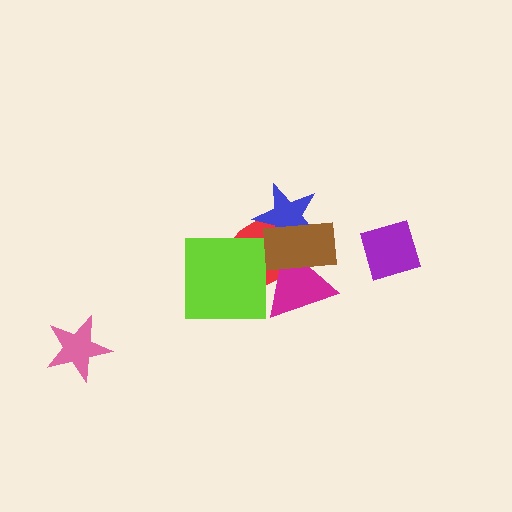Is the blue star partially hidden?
Yes, it is partially covered by another shape.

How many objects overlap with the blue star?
3 objects overlap with the blue star.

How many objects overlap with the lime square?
2 objects overlap with the lime square.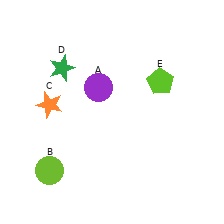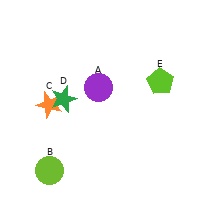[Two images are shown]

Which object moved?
The green star (D) moved down.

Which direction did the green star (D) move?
The green star (D) moved down.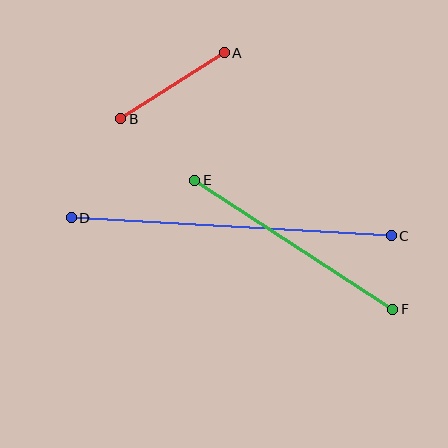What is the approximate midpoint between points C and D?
The midpoint is at approximately (231, 227) pixels.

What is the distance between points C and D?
The distance is approximately 321 pixels.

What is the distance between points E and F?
The distance is approximately 236 pixels.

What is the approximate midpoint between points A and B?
The midpoint is at approximately (173, 86) pixels.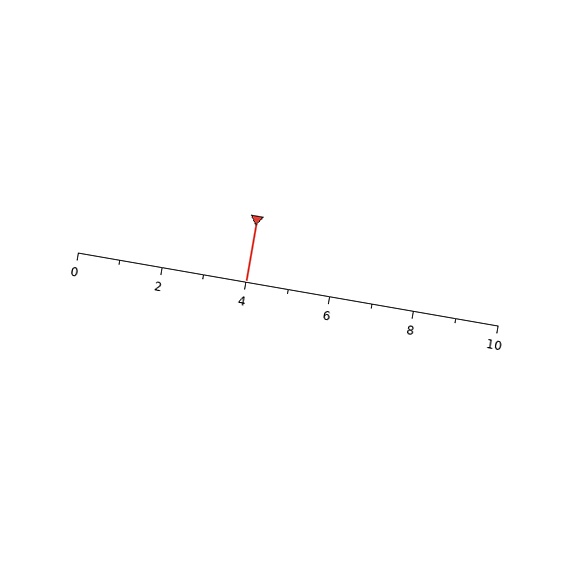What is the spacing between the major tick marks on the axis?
The major ticks are spaced 2 apart.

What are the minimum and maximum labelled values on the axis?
The axis runs from 0 to 10.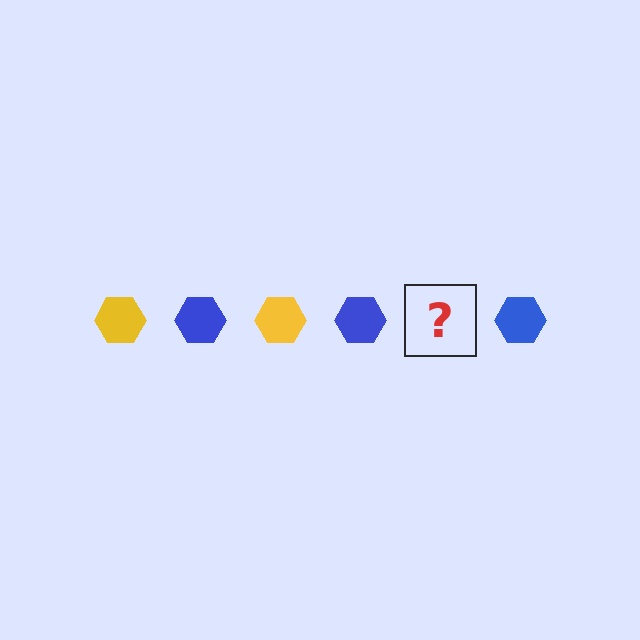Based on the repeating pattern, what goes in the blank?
The blank should be a yellow hexagon.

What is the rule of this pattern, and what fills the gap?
The rule is that the pattern cycles through yellow, blue hexagons. The gap should be filled with a yellow hexagon.